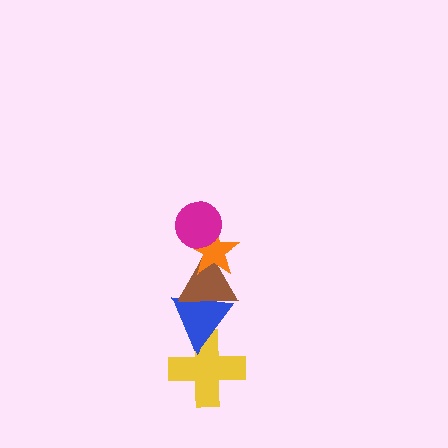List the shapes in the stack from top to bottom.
From top to bottom: the magenta circle, the orange star, the brown triangle, the blue triangle, the yellow cross.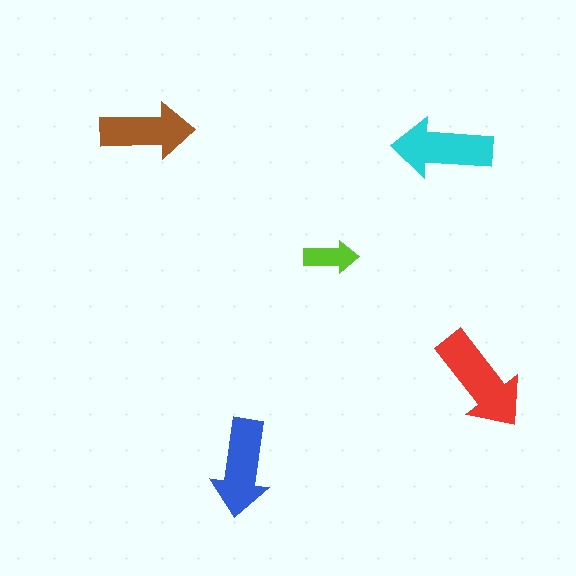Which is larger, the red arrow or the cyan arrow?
The red one.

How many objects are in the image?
There are 5 objects in the image.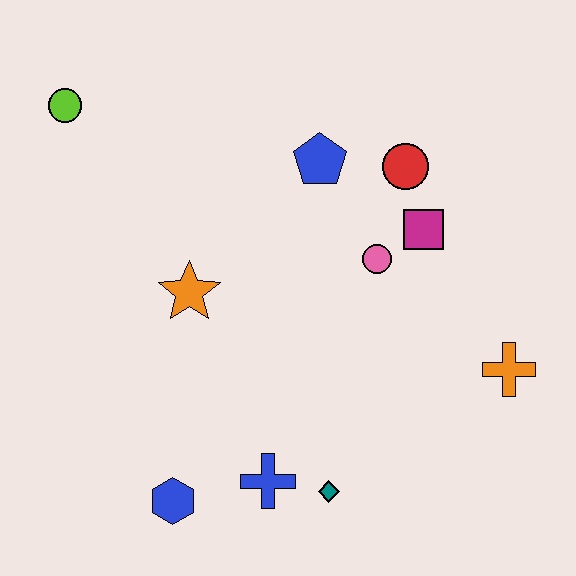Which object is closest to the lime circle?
The orange star is closest to the lime circle.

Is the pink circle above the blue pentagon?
No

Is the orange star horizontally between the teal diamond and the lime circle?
Yes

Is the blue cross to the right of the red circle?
No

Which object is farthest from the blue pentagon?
The blue hexagon is farthest from the blue pentagon.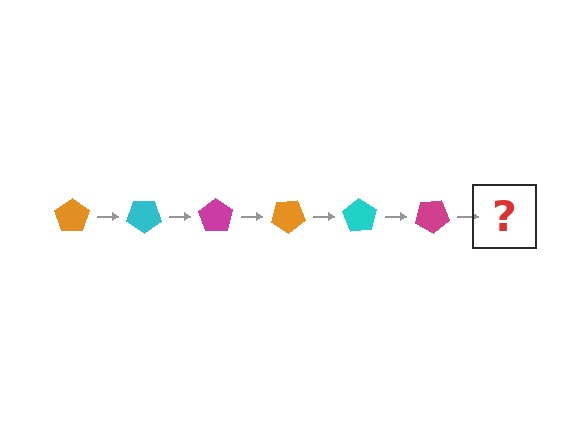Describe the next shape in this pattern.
It should be an orange pentagon, rotated 210 degrees from the start.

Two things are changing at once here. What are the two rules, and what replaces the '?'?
The two rules are that it rotates 35 degrees each step and the color cycles through orange, cyan, and magenta. The '?' should be an orange pentagon, rotated 210 degrees from the start.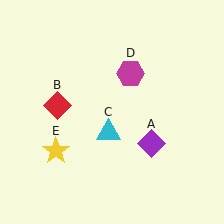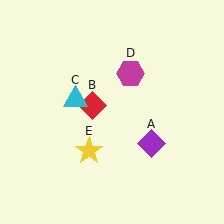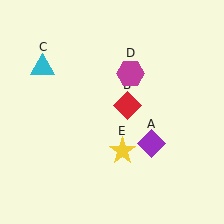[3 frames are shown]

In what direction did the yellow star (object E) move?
The yellow star (object E) moved right.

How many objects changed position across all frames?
3 objects changed position: red diamond (object B), cyan triangle (object C), yellow star (object E).